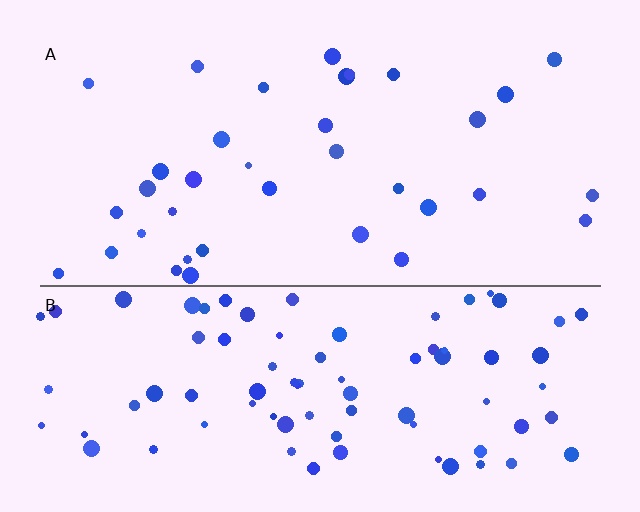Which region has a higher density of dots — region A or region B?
B (the bottom).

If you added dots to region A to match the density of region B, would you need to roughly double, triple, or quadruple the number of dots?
Approximately double.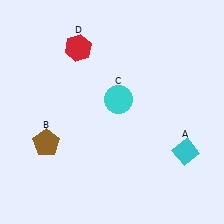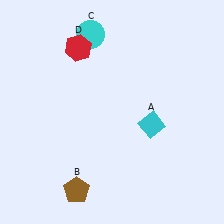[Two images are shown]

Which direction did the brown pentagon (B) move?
The brown pentagon (B) moved down.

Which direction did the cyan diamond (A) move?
The cyan diamond (A) moved left.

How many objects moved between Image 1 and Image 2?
3 objects moved between the two images.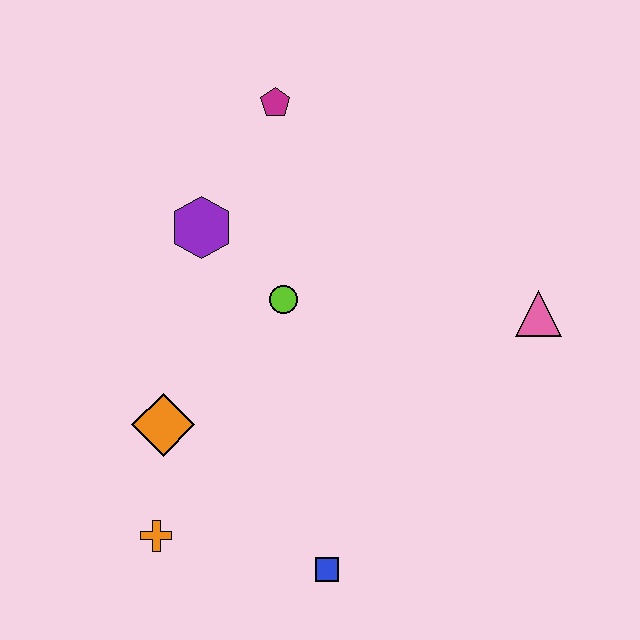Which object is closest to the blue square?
The orange cross is closest to the blue square.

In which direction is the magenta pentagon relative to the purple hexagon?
The magenta pentagon is above the purple hexagon.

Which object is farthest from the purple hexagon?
The blue square is farthest from the purple hexagon.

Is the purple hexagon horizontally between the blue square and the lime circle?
No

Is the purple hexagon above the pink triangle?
Yes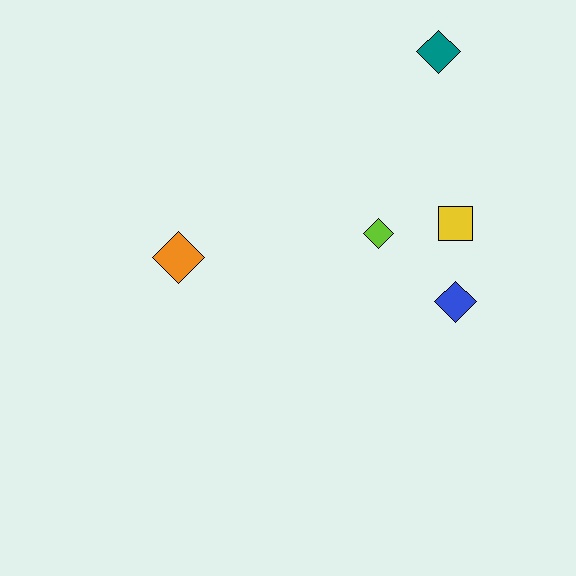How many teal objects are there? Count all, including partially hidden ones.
There is 1 teal object.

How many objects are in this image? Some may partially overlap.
There are 5 objects.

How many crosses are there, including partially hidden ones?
There are no crosses.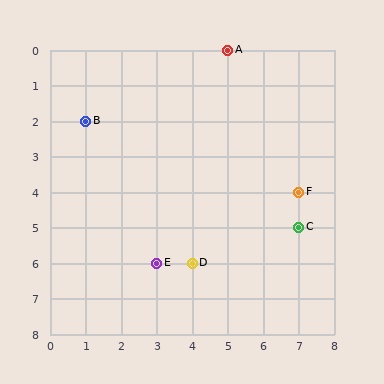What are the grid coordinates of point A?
Point A is at grid coordinates (5, 0).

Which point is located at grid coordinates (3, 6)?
Point E is at (3, 6).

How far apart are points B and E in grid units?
Points B and E are 2 columns and 4 rows apart (about 4.5 grid units diagonally).